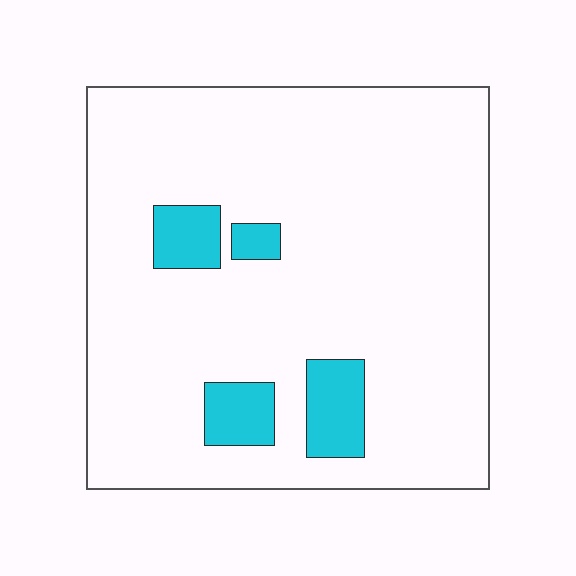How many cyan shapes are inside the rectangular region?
4.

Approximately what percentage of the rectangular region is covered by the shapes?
Approximately 10%.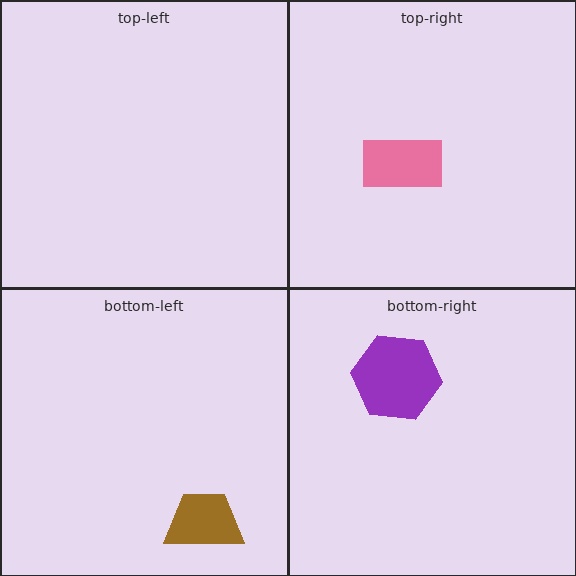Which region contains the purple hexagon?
The bottom-right region.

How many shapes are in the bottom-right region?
1.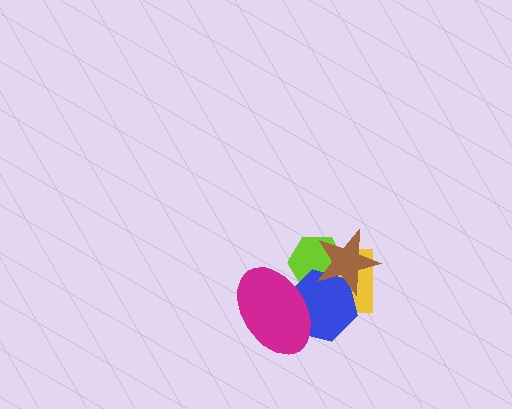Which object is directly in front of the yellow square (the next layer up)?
The lime hexagon is directly in front of the yellow square.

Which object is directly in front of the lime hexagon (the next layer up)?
The blue hexagon is directly in front of the lime hexagon.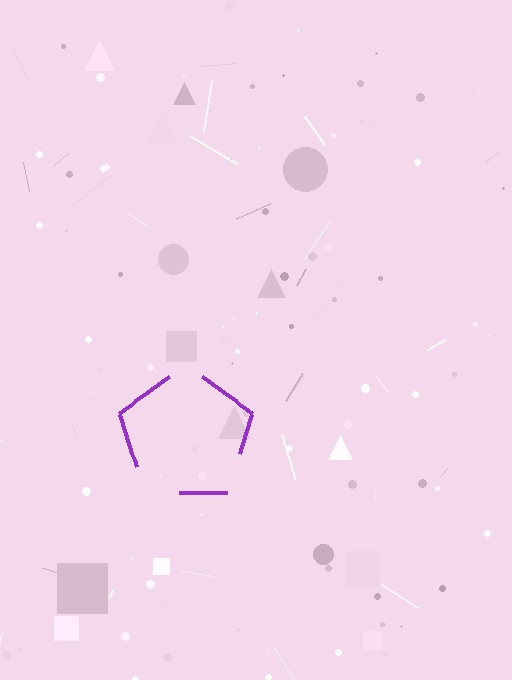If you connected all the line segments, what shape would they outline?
They would outline a pentagon.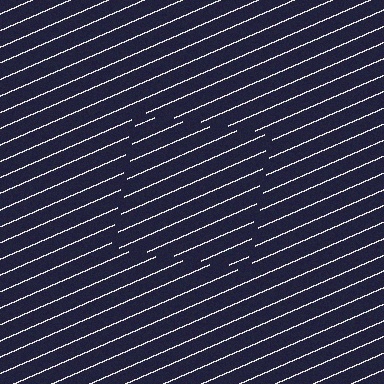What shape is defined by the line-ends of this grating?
An illusory square. The interior of the shape contains the same grating, shifted by half a period — the contour is defined by the phase discontinuity where line-ends from the inner and outer gratings abut.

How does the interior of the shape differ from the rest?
The interior of the shape contains the same grating, shifted by half a period — the contour is defined by the phase discontinuity where line-ends from the inner and outer gratings abut.